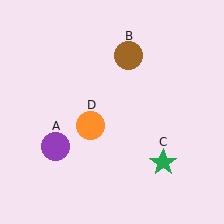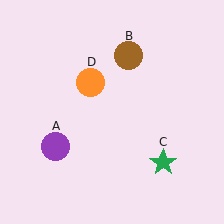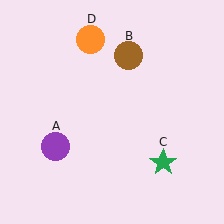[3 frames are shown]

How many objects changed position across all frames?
1 object changed position: orange circle (object D).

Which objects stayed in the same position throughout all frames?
Purple circle (object A) and brown circle (object B) and green star (object C) remained stationary.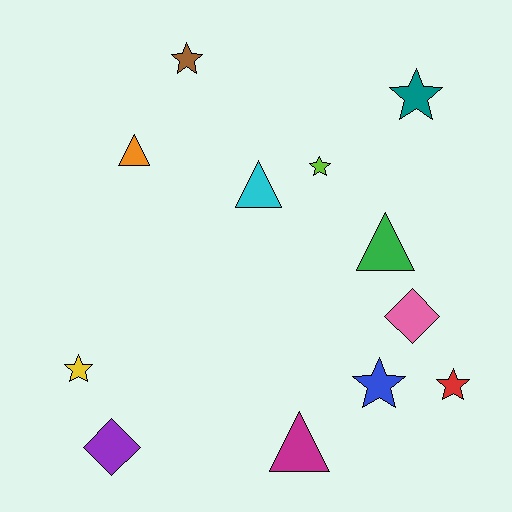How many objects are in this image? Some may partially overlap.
There are 12 objects.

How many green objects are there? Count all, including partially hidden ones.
There is 1 green object.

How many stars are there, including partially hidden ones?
There are 6 stars.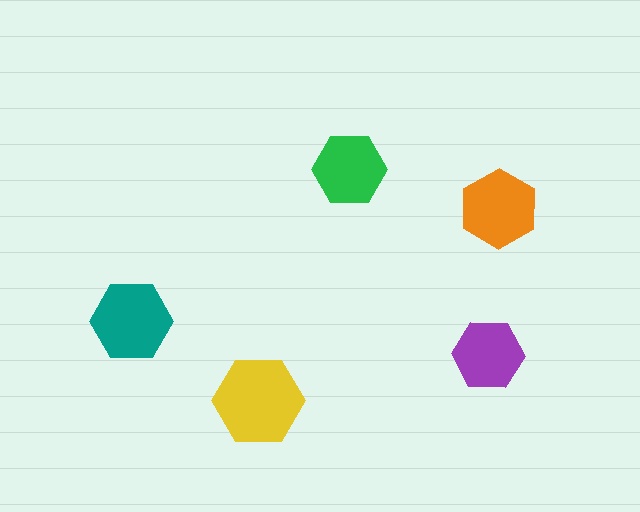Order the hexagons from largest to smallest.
the yellow one, the teal one, the orange one, the green one, the purple one.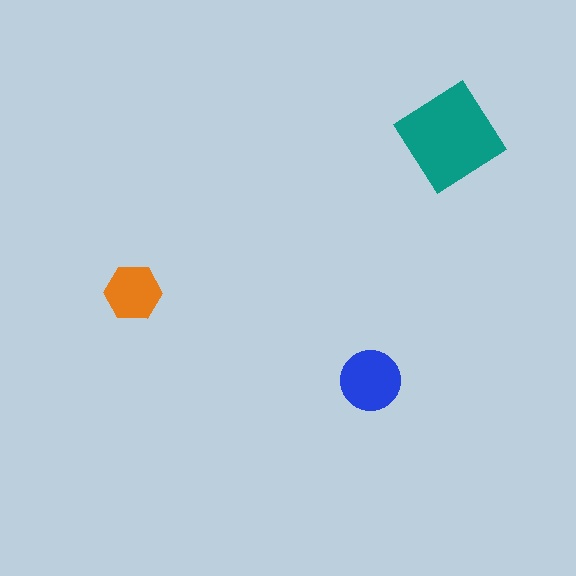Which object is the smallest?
The orange hexagon.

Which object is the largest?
The teal diamond.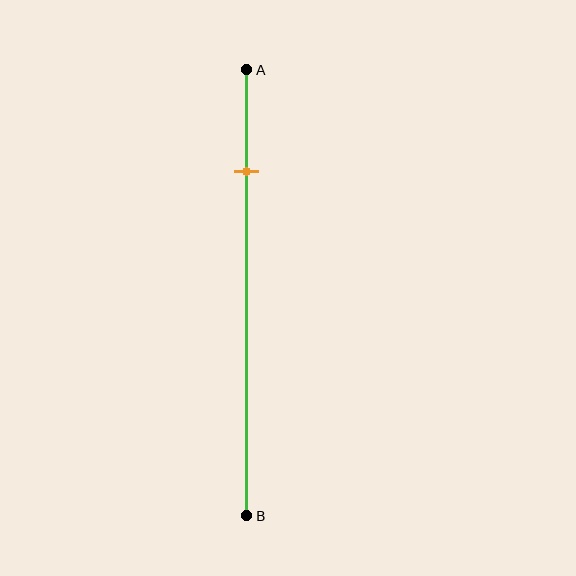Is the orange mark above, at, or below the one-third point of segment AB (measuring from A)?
The orange mark is above the one-third point of segment AB.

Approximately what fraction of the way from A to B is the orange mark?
The orange mark is approximately 25% of the way from A to B.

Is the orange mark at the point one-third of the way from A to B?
No, the mark is at about 25% from A, not at the 33% one-third point.